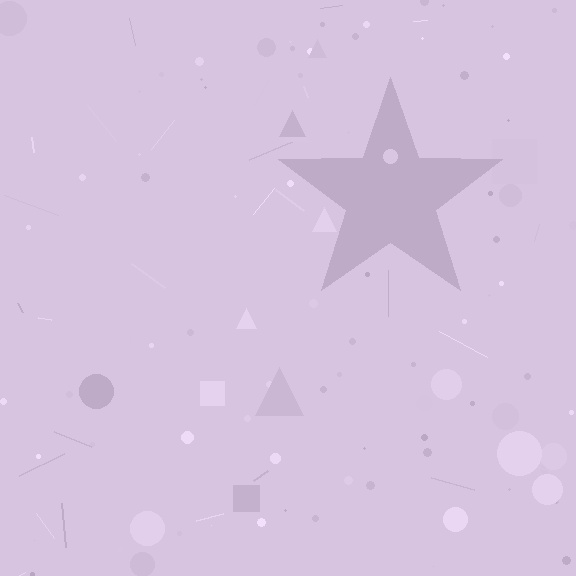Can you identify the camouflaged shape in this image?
The camouflaged shape is a star.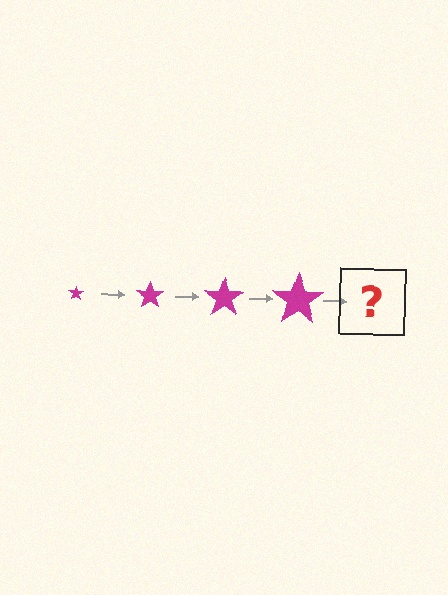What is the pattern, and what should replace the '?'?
The pattern is that the star gets progressively larger each step. The '?' should be a magenta star, larger than the previous one.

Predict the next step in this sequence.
The next step is a magenta star, larger than the previous one.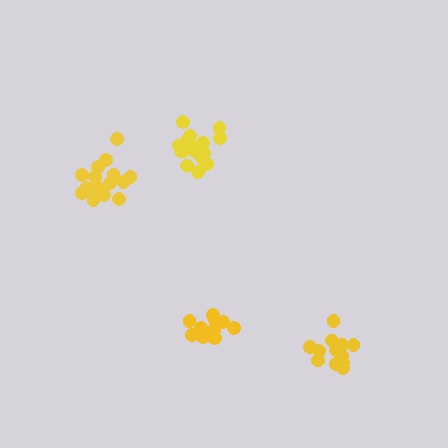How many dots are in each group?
Group 1: 14 dots, Group 2: 17 dots, Group 3: 13 dots, Group 4: 16 dots (60 total).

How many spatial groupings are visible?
There are 4 spatial groupings.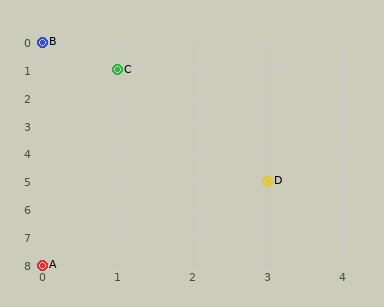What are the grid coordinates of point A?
Point A is at grid coordinates (0, 8).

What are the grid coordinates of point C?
Point C is at grid coordinates (1, 1).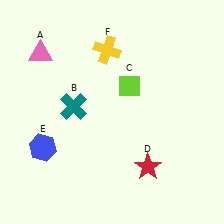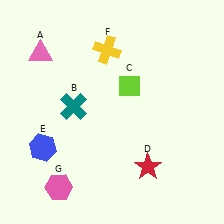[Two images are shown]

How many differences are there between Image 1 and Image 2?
There is 1 difference between the two images.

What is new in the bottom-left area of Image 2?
A pink hexagon (G) was added in the bottom-left area of Image 2.